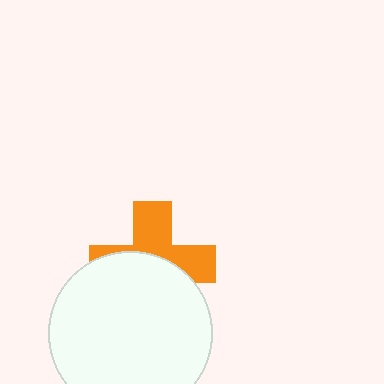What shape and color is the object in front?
The object in front is a white circle.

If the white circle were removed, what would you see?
You would see the complete orange cross.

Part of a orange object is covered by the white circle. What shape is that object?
It is a cross.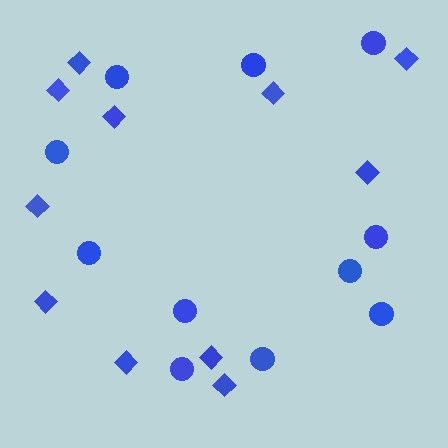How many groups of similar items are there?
There are 2 groups: one group of diamonds (11) and one group of circles (11).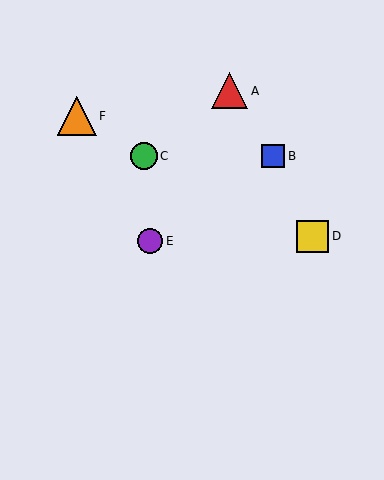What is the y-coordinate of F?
Object F is at y≈116.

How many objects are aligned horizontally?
2 objects (B, C) are aligned horizontally.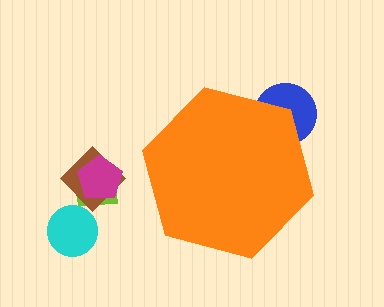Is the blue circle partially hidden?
Yes, the blue circle is partially hidden behind the orange hexagon.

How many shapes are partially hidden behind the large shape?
1 shape is partially hidden.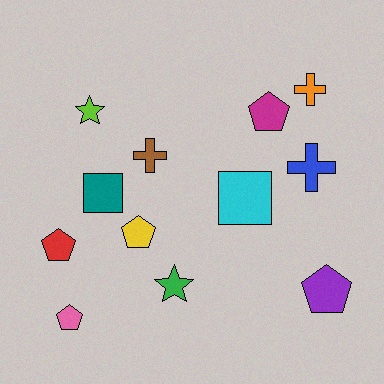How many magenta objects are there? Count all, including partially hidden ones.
There is 1 magenta object.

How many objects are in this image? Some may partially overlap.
There are 12 objects.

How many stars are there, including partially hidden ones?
There are 2 stars.